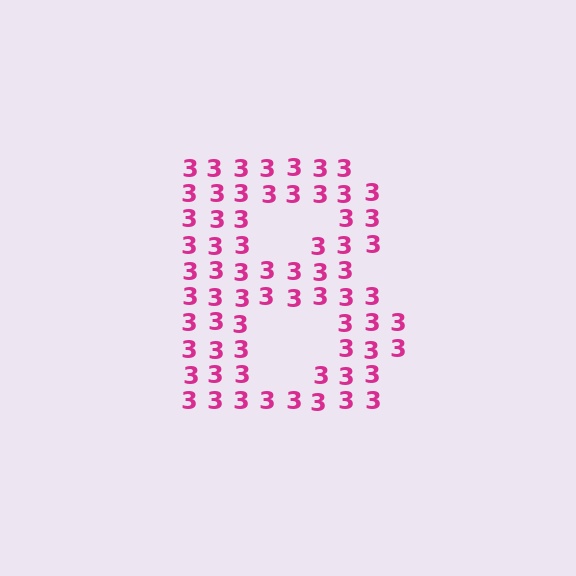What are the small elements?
The small elements are digit 3's.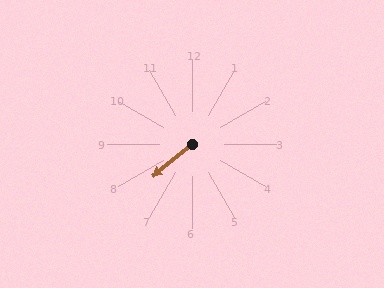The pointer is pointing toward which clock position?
Roughly 8 o'clock.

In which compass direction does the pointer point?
Southwest.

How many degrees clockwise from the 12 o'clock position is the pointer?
Approximately 231 degrees.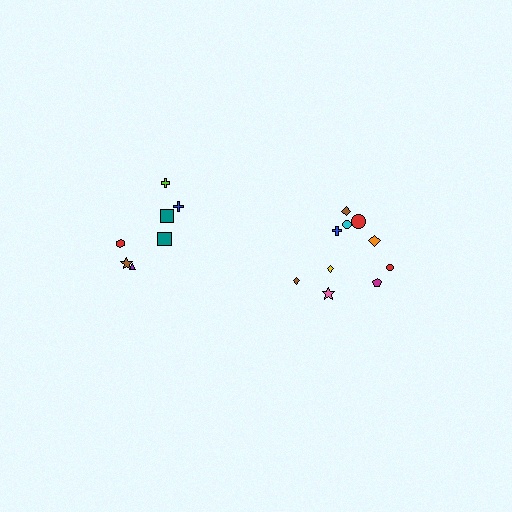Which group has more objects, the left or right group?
The right group.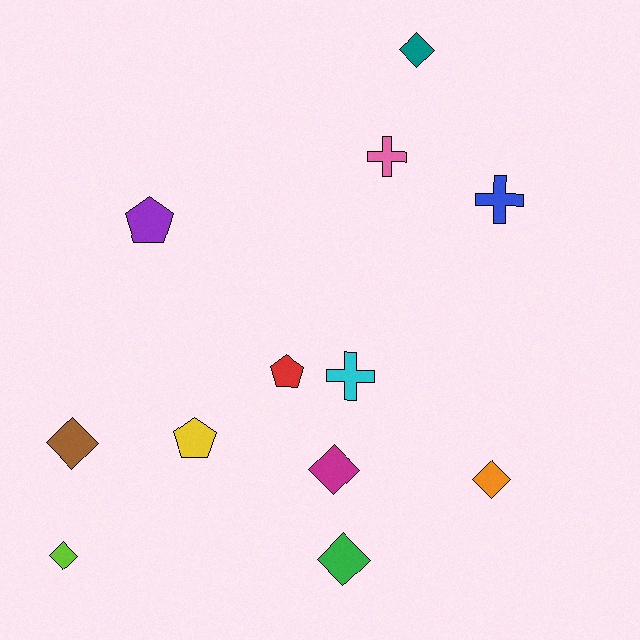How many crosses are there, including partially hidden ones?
There are 3 crosses.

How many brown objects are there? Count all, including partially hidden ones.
There is 1 brown object.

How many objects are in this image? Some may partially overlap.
There are 12 objects.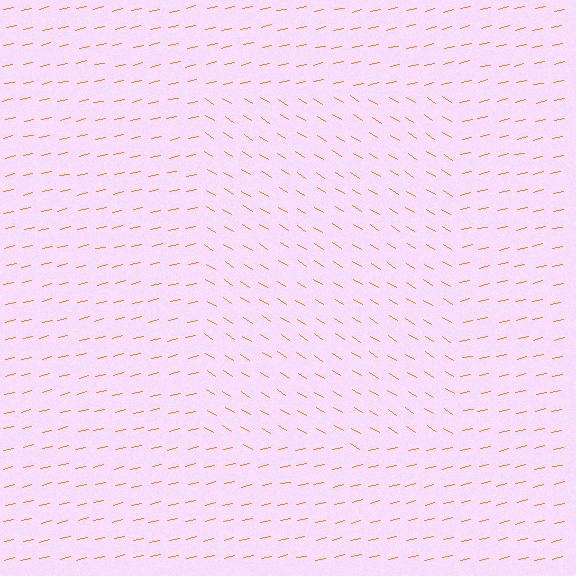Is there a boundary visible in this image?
Yes, there is a texture boundary formed by a change in line orientation.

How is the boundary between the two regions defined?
The boundary is defined purely by a change in line orientation (approximately 45 degrees difference). All lines are the same color and thickness.